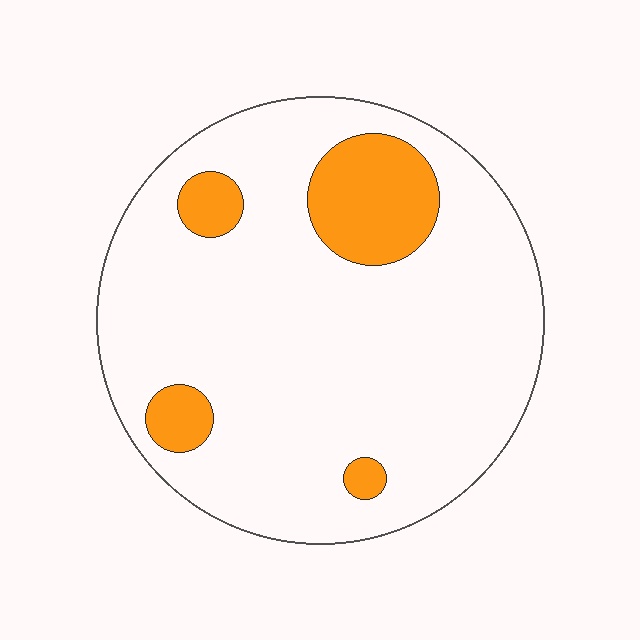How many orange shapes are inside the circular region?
4.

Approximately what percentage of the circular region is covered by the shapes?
Approximately 15%.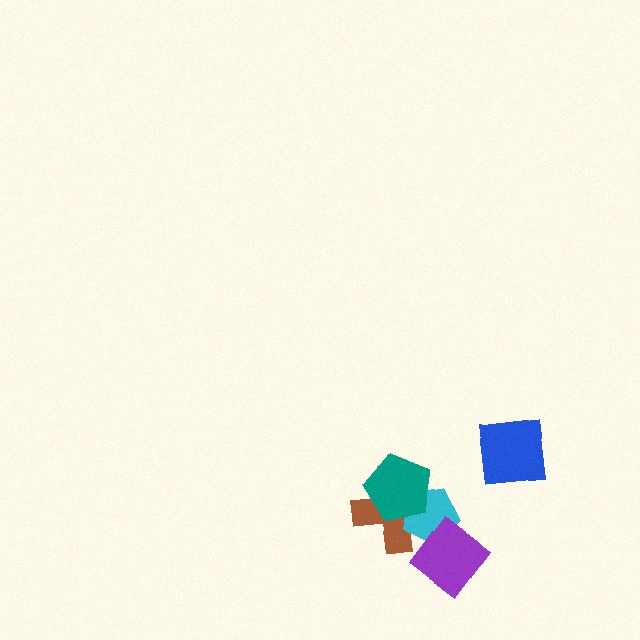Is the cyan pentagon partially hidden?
Yes, it is partially covered by another shape.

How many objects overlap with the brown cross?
3 objects overlap with the brown cross.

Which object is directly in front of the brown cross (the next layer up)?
The cyan pentagon is directly in front of the brown cross.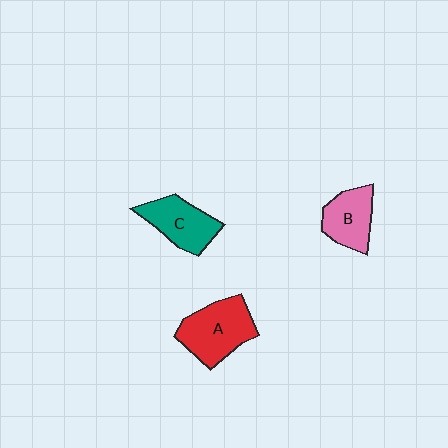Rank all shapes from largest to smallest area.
From largest to smallest: A (red), C (teal), B (pink).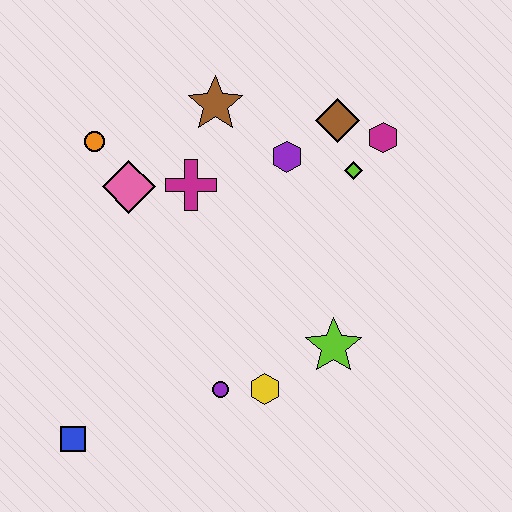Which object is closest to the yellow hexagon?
The purple circle is closest to the yellow hexagon.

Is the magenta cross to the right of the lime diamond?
No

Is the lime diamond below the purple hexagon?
Yes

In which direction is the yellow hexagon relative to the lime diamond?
The yellow hexagon is below the lime diamond.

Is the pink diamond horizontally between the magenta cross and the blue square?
Yes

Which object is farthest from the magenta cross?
The blue square is farthest from the magenta cross.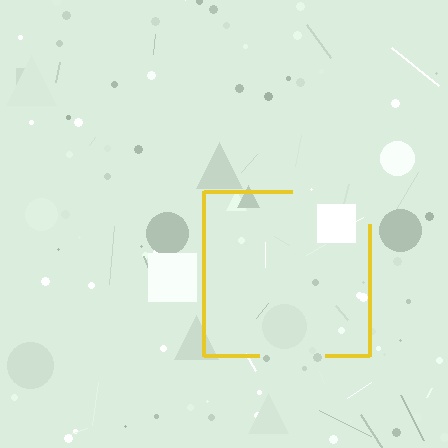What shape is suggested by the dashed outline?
The dashed outline suggests a square.